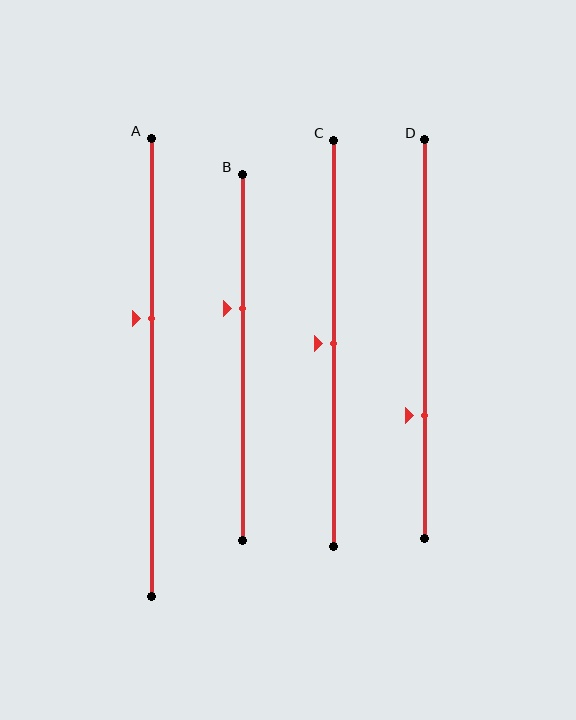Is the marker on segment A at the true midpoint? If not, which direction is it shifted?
No, the marker on segment A is shifted upward by about 11% of the segment length.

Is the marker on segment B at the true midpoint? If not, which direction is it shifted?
No, the marker on segment B is shifted upward by about 13% of the segment length.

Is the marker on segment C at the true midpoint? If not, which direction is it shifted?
Yes, the marker on segment C is at the true midpoint.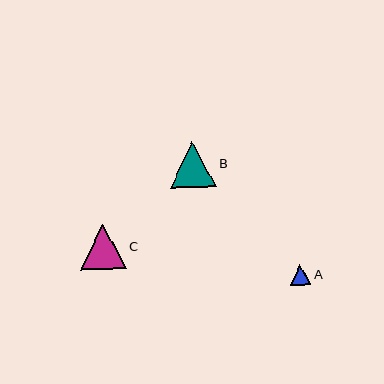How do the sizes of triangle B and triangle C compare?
Triangle B and triangle C are approximately the same size.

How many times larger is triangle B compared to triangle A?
Triangle B is approximately 2.2 times the size of triangle A.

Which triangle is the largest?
Triangle B is the largest with a size of approximately 46 pixels.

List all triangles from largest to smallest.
From largest to smallest: B, C, A.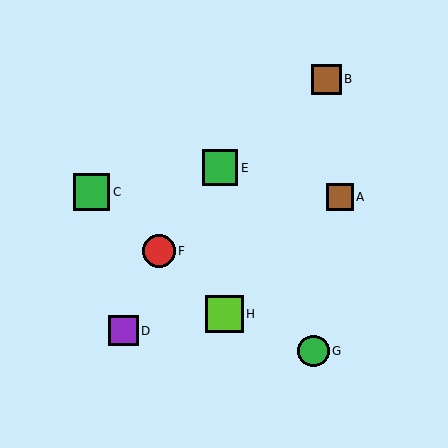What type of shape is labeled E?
Shape E is a green square.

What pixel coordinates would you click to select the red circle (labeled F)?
Click at (159, 251) to select the red circle F.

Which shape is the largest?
The lime square (labeled H) is the largest.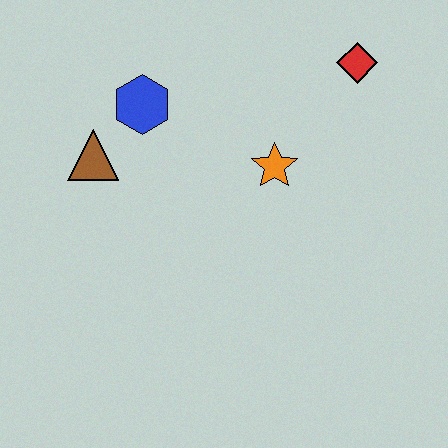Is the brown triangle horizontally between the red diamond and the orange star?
No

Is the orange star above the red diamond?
No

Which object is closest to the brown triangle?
The blue hexagon is closest to the brown triangle.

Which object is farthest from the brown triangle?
The red diamond is farthest from the brown triangle.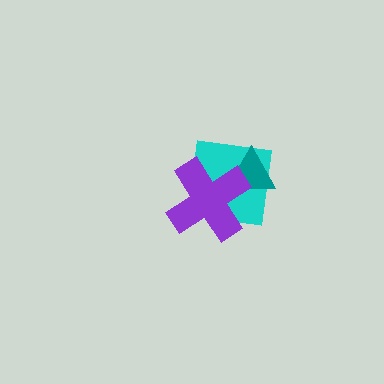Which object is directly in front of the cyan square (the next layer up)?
The teal triangle is directly in front of the cyan square.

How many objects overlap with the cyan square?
2 objects overlap with the cyan square.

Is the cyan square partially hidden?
Yes, it is partially covered by another shape.